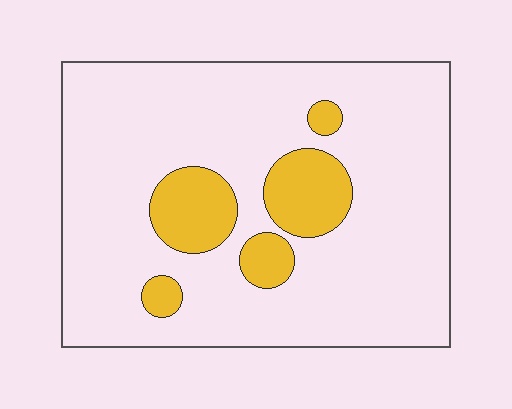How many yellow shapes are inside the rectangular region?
5.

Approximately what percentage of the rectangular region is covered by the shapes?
Approximately 15%.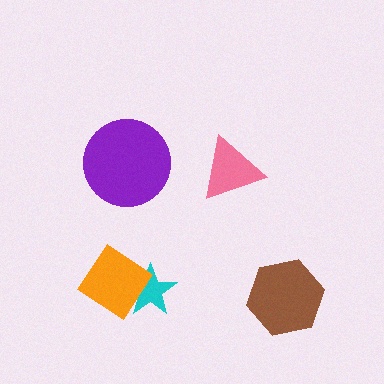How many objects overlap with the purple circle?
0 objects overlap with the purple circle.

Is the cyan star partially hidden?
Yes, it is partially covered by another shape.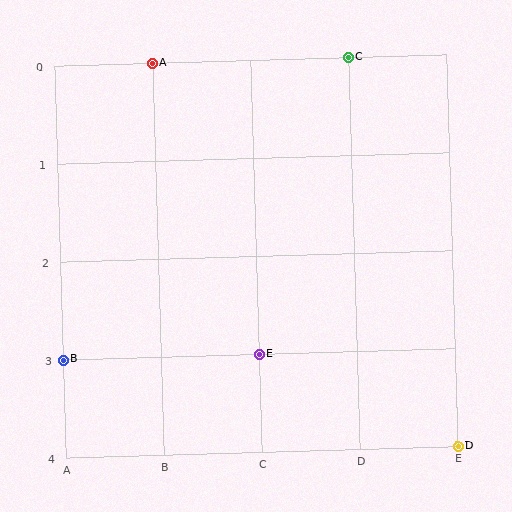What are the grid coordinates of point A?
Point A is at grid coordinates (B, 0).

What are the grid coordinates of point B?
Point B is at grid coordinates (A, 3).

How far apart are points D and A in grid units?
Points D and A are 3 columns and 4 rows apart (about 5.0 grid units diagonally).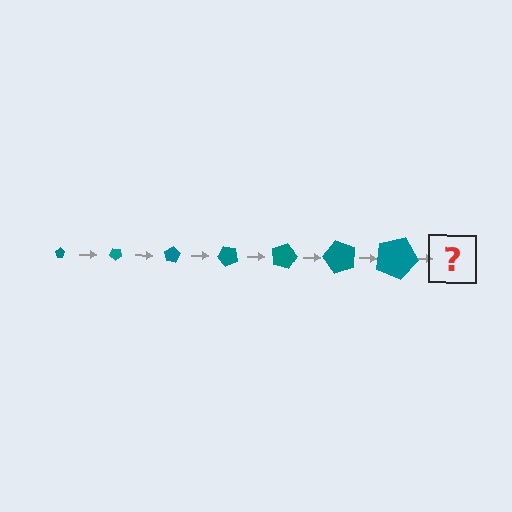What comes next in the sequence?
The next element should be a pentagon, larger than the previous one and rotated 280 degrees from the start.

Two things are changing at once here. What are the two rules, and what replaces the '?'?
The two rules are that the pentagon grows larger each step and it rotates 40 degrees each step. The '?' should be a pentagon, larger than the previous one and rotated 280 degrees from the start.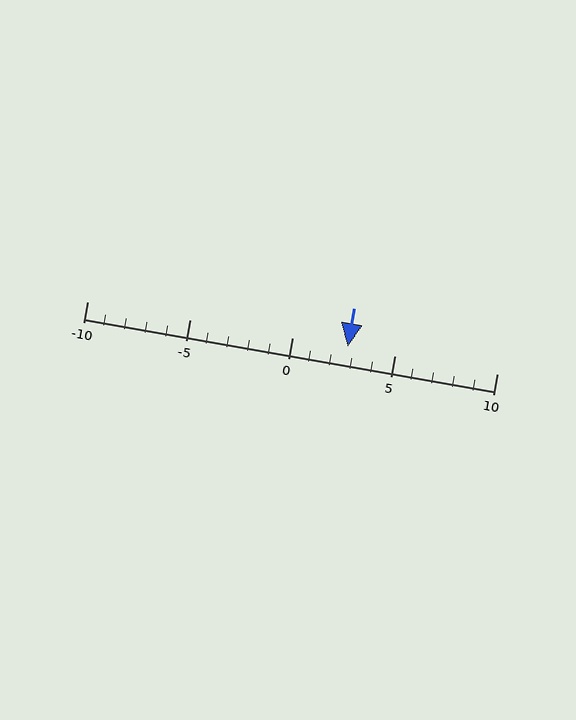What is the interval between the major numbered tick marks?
The major tick marks are spaced 5 units apart.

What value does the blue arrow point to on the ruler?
The blue arrow points to approximately 3.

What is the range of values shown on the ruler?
The ruler shows values from -10 to 10.